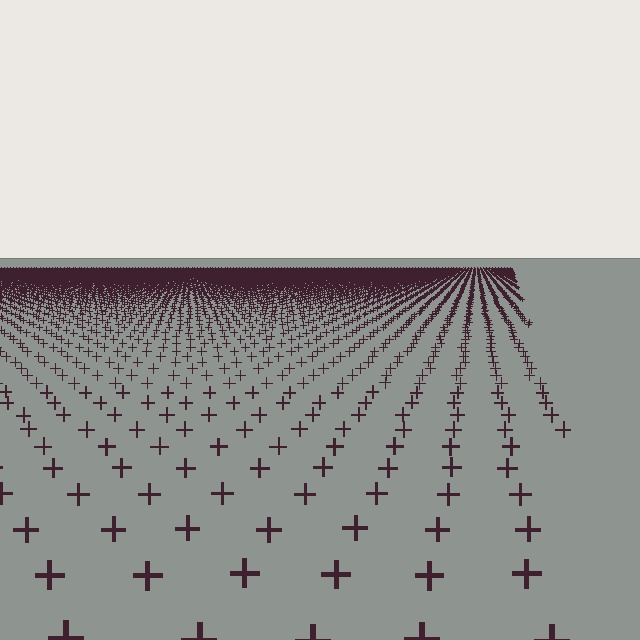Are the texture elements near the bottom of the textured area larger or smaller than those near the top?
Larger. Near the bottom, elements are closer to the viewer and appear at a bigger on-screen size.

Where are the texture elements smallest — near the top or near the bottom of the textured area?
Near the top.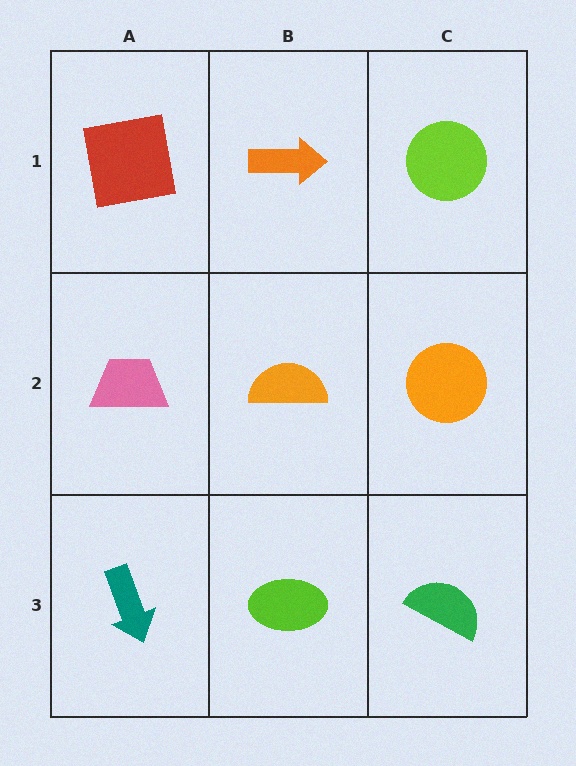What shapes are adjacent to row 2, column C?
A lime circle (row 1, column C), a green semicircle (row 3, column C), an orange semicircle (row 2, column B).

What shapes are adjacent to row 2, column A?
A red square (row 1, column A), a teal arrow (row 3, column A), an orange semicircle (row 2, column B).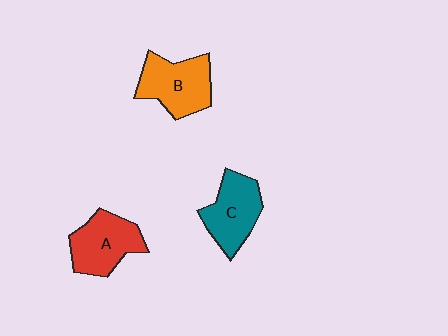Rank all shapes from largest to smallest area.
From largest to smallest: B (orange), A (red), C (teal).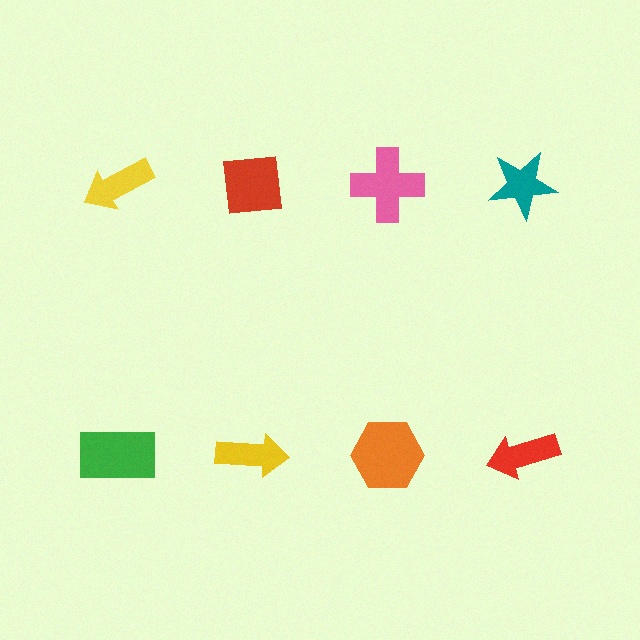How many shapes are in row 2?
4 shapes.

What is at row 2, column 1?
A green rectangle.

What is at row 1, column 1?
A yellow arrow.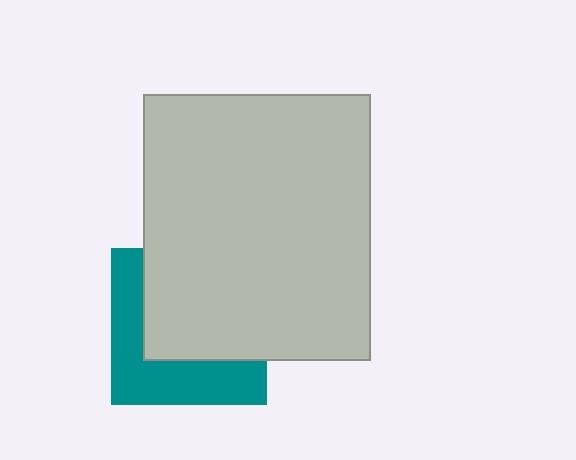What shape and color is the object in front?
The object in front is a light gray rectangle.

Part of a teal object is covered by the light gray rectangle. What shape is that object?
It is a square.